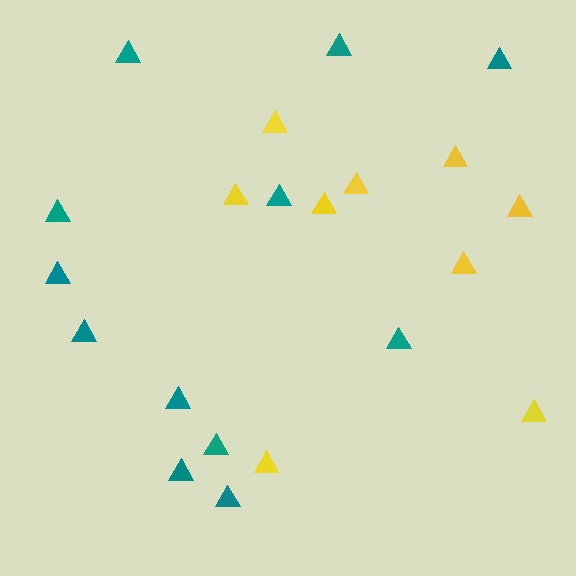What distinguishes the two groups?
There are 2 groups: one group of yellow triangles (9) and one group of teal triangles (12).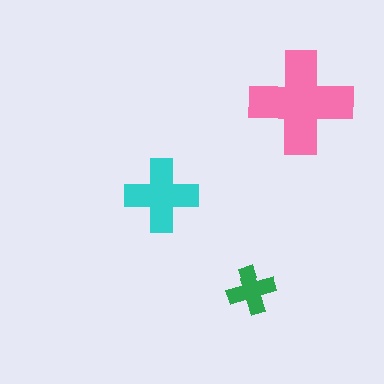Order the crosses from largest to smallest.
the pink one, the cyan one, the green one.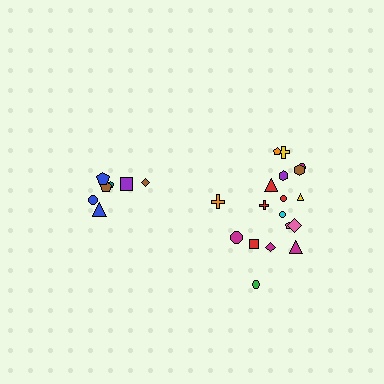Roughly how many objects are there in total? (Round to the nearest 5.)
Roughly 25 objects in total.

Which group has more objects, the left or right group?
The right group.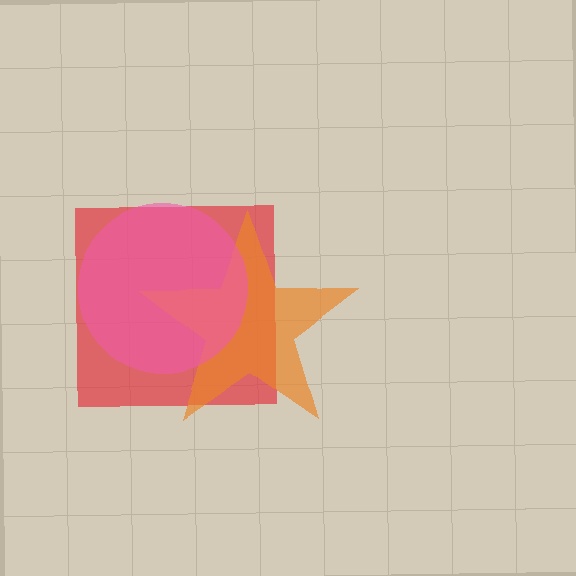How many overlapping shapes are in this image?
There are 3 overlapping shapes in the image.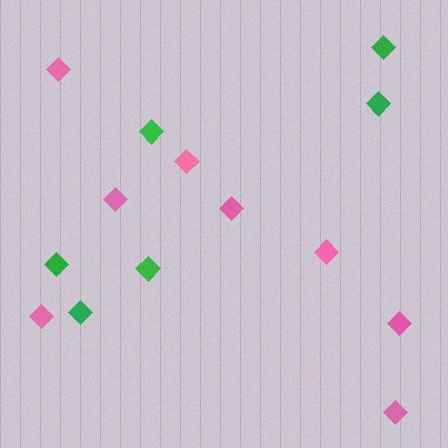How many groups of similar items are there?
There are 2 groups: one group of pink diamonds (8) and one group of green diamonds (6).